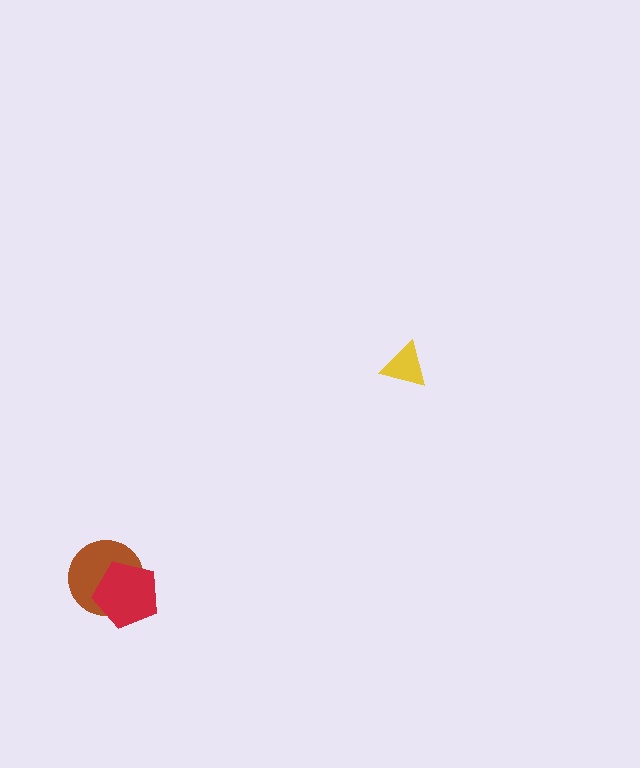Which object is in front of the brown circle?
The red pentagon is in front of the brown circle.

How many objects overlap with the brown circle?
1 object overlaps with the brown circle.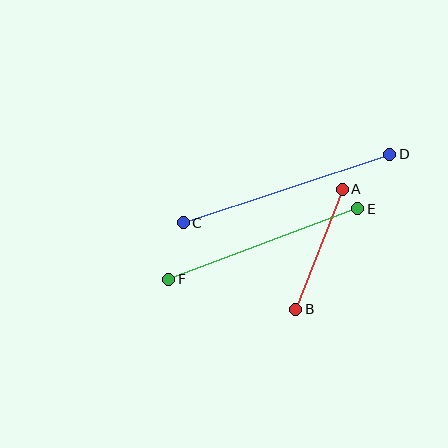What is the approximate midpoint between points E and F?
The midpoint is at approximately (263, 244) pixels.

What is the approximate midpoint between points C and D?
The midpoint is at approximately (287, 189) pixels.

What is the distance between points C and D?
The distance is approximately 217 pixels.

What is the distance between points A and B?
The distance is approximately 129 pixels.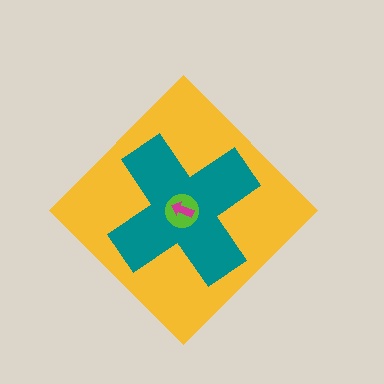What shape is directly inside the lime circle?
The magenta arrow.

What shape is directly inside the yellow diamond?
The teal cross.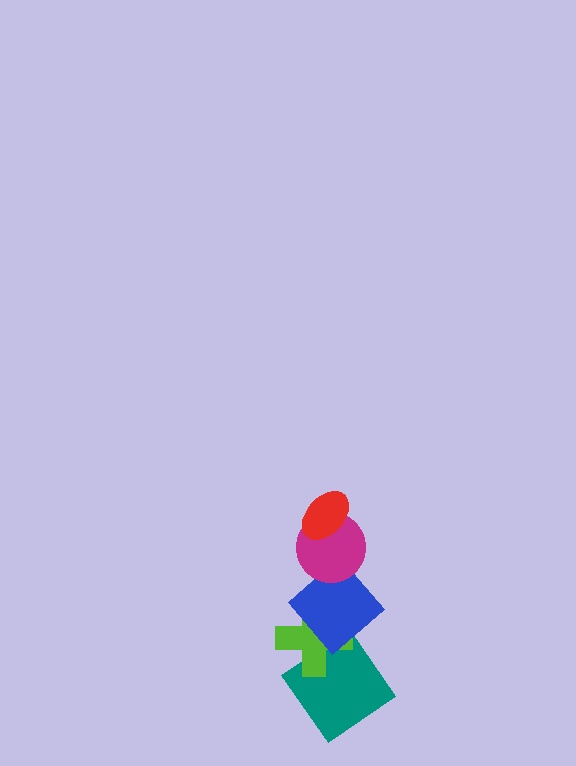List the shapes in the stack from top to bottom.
From top to bottom: the red ellipse, the magenta circle, the blue diamond, the lime cross, the teal diamond.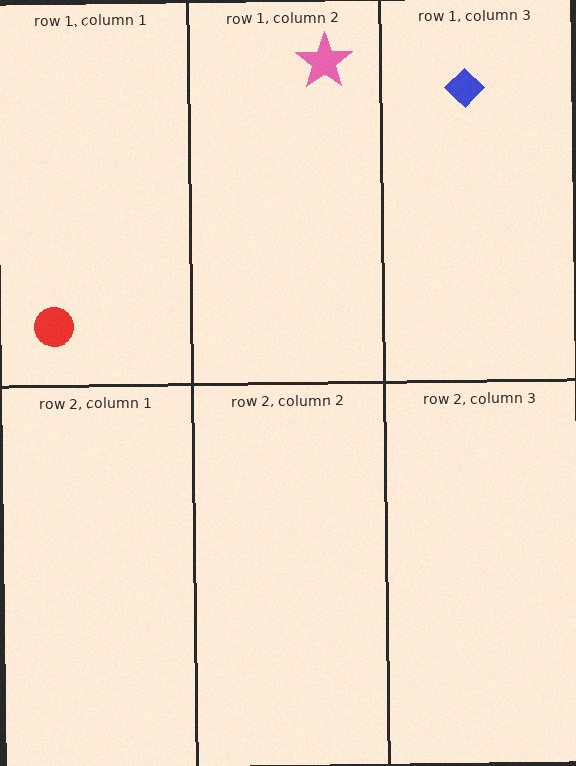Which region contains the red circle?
The row 1, column 1 region.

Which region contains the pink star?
The row 1, column 2 region.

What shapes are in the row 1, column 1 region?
The red circle.